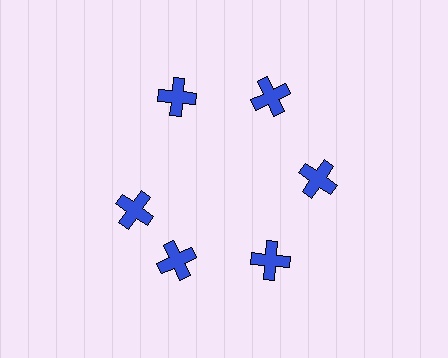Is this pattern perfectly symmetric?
No. The 6 blue crosses are arranged in a ring, but one element near the 9 o'clock position is rotated out of alignment along the ring, breaking the 6-fold rotational symmetry.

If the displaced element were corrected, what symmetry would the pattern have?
It would have 6-fold rotational symmetry — the pattern would map onto itself every 60 degrees.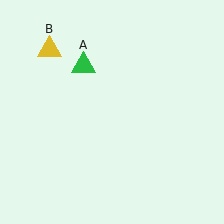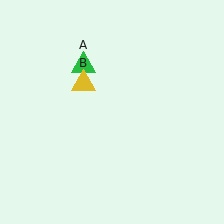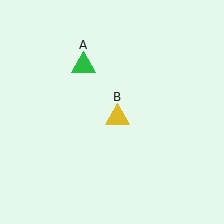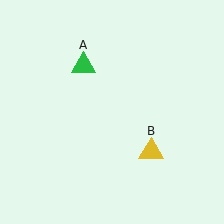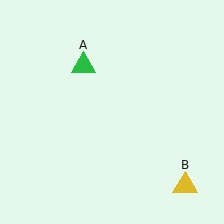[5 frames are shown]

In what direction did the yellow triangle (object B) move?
The yellow triangle (object B) moved down and to the right.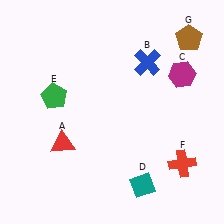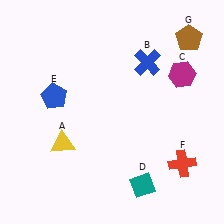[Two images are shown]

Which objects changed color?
A changed from red to yellow. E changed from green to blue.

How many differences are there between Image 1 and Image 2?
There are 2 differences between the two images.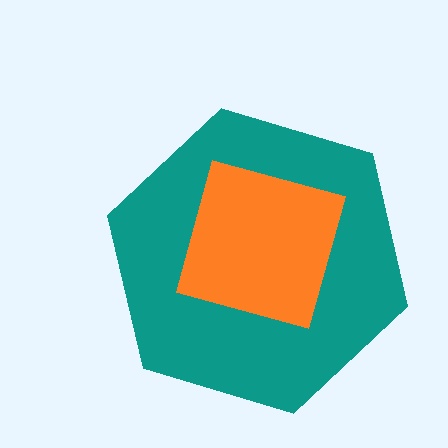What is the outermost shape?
The teal hexagon.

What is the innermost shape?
The orange diamond.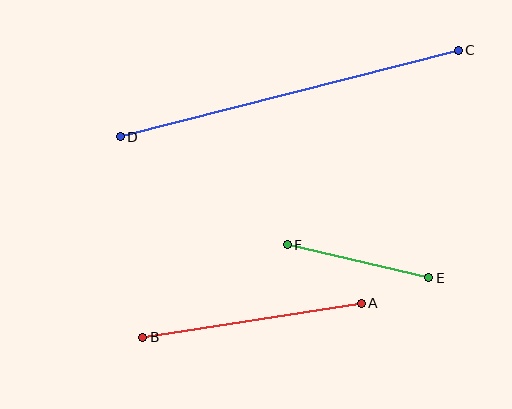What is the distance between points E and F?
The distance is approximately 145 pixels.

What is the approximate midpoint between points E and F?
The midpoint is at approximately (358, 261) pixels.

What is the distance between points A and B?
The distance is approximately 221 pixels.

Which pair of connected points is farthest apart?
Points C and D are farthest apart.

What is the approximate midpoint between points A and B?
The midpoint is at approximately (252, 320) pixels.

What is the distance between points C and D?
The distance is approximately 348 pixels.